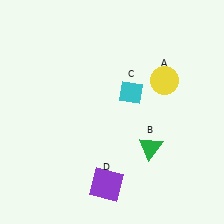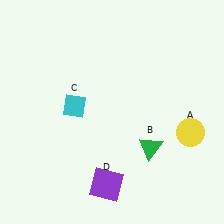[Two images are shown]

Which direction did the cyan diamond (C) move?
The cyan diamond (C) moved left.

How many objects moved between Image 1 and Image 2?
2 objects moved between the two images.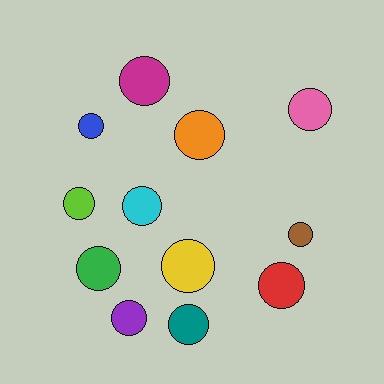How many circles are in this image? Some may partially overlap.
There are 12 circles.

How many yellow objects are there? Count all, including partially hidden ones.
There is 1 yellow object.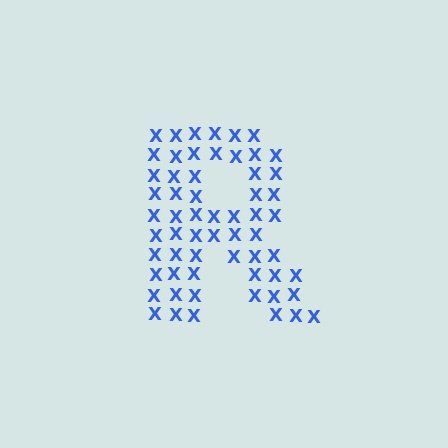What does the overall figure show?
The overall figure shows the letter R.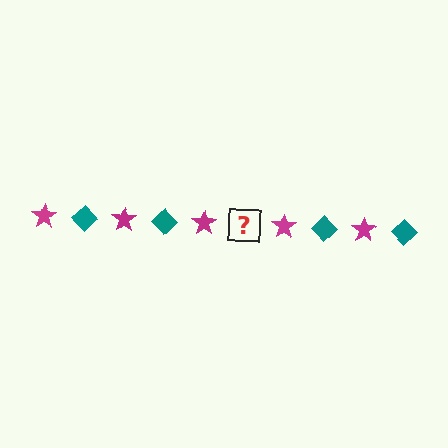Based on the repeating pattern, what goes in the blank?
The blank should be a teal diamond.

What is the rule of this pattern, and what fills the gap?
The rule is that the pattern alternates between magenta star and teal diamond. The gap should be filled with a teal diamond.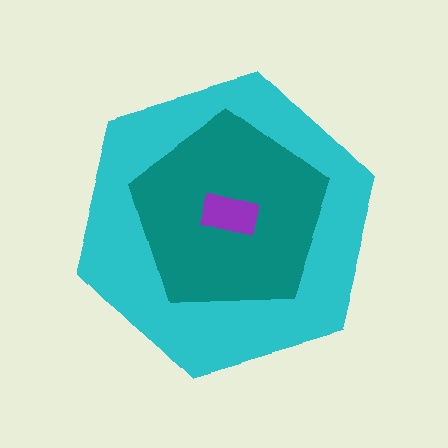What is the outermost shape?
The cyan hexagon.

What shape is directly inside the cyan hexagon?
The teal pentagon.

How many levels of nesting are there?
3.